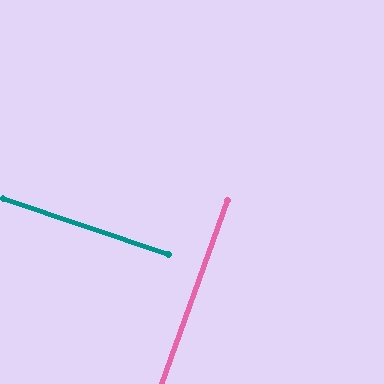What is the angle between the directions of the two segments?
Approximately 89 degrees.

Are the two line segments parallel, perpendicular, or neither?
Perpendicular — they meet at approximately 89°.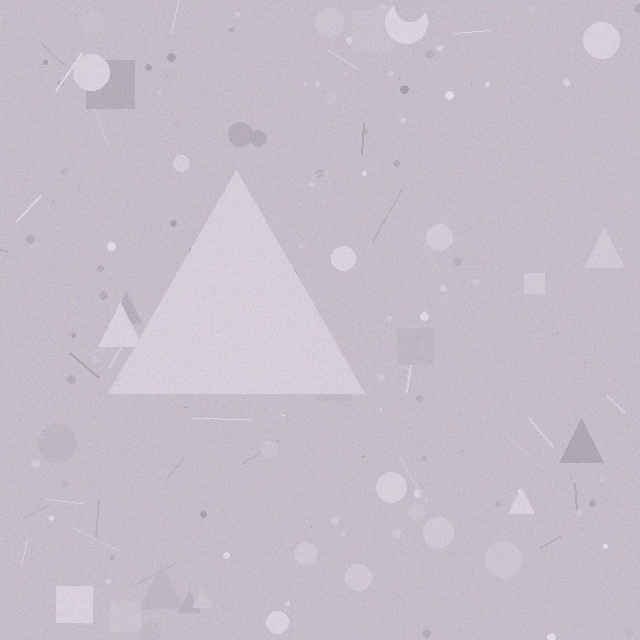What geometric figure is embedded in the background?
A triangle is embedded in the background.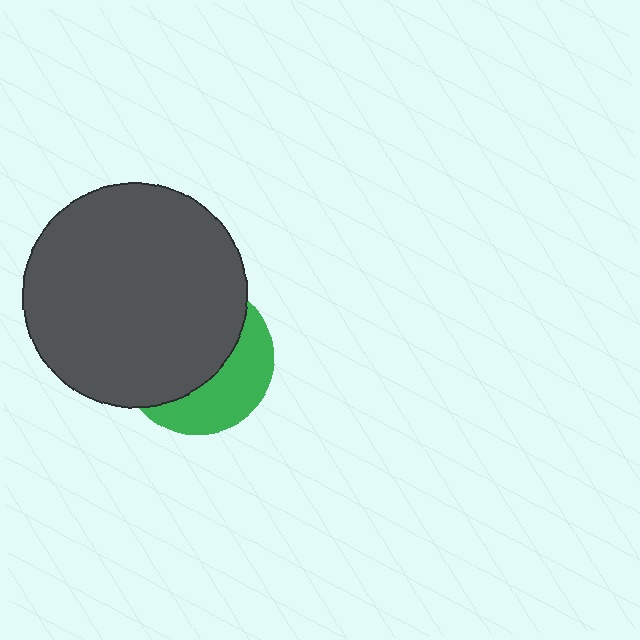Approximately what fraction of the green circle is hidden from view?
Roughly 62% of the green circle is hidden behind the dark gray circle.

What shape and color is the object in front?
The object in front is a dark gray circle.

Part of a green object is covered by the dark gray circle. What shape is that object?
It is a circle.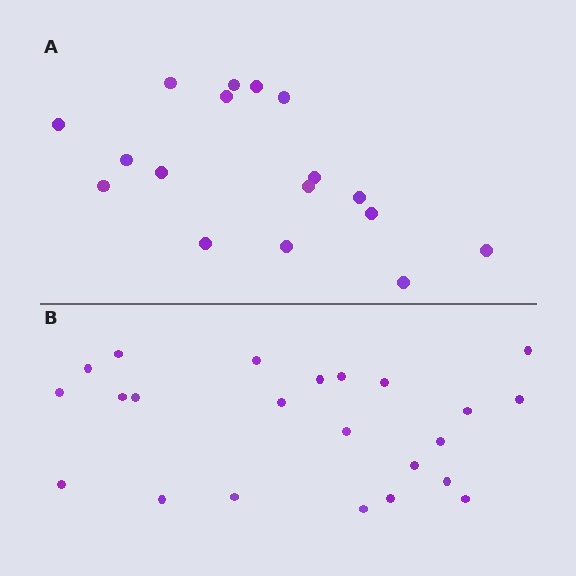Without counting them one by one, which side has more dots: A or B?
Region B (the bottom region) has more dots.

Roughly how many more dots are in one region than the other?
Region B has about 6 more dots than region A.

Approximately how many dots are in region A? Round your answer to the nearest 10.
About 20 dots. (The exact count is 17, which rounds to 20.)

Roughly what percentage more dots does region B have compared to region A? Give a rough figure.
About 35% more.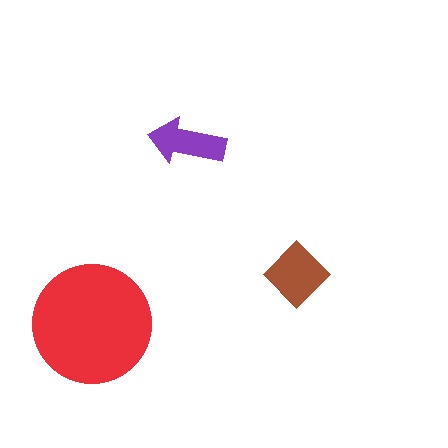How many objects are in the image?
There are 3 objects in the image.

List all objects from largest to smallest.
The red circle, the brown diamond, the purple arrow.